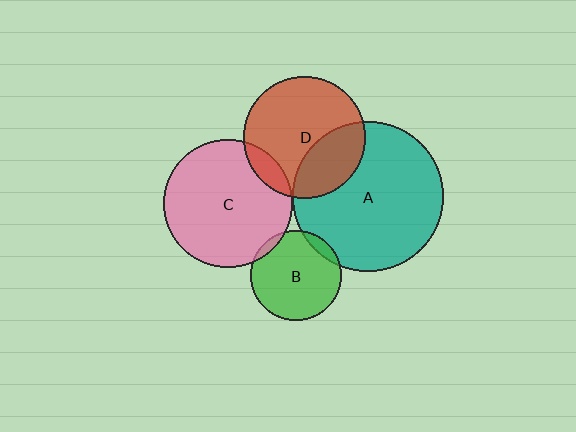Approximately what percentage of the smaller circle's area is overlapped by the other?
Approximately 10%.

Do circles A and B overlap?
Yes.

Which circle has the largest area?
Circle A (teal).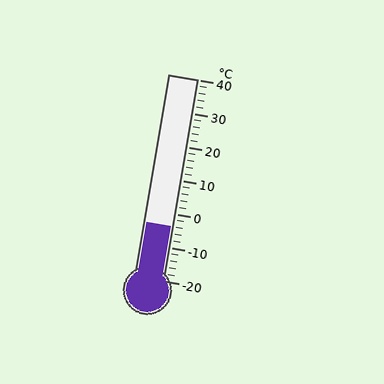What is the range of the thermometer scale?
The thermometer scale ranges from -20°C to 40°C.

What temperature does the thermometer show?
The thermometer shows approximately -4°C.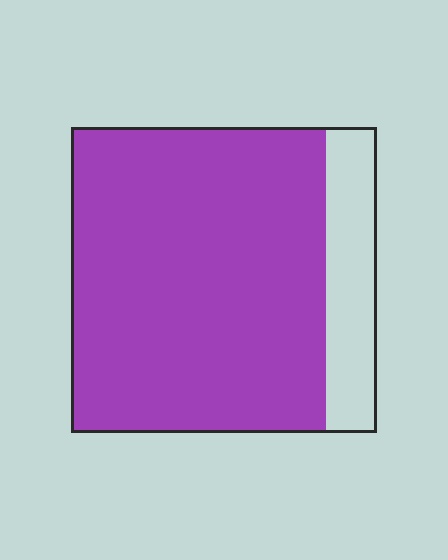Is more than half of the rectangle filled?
Yes.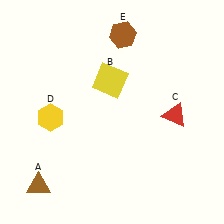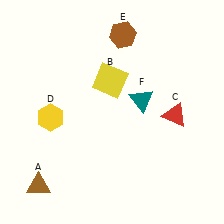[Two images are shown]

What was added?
A teal triangle (F) was added in Image 2.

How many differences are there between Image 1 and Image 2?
There is 1 difference between the two images.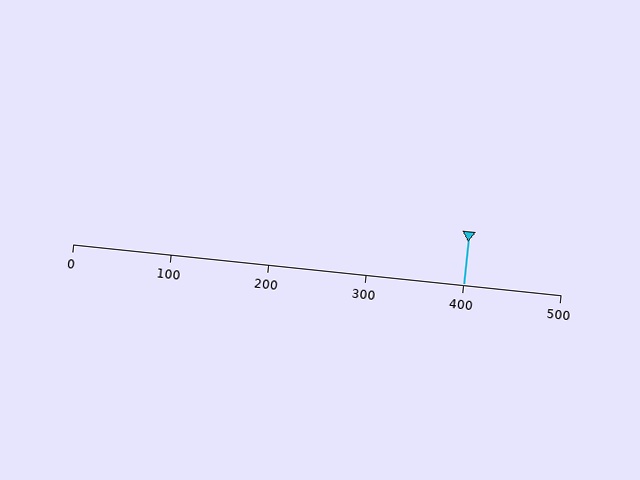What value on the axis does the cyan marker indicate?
The marker indicates approximately 400.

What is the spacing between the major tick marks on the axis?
The major ticks are spaced 100 apart.